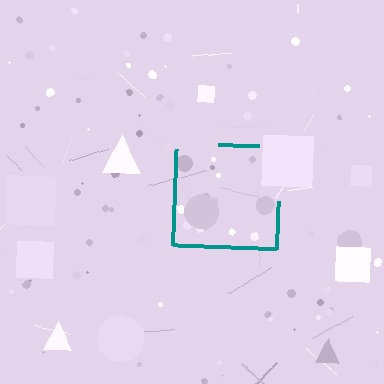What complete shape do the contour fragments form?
The contour fragments form a square.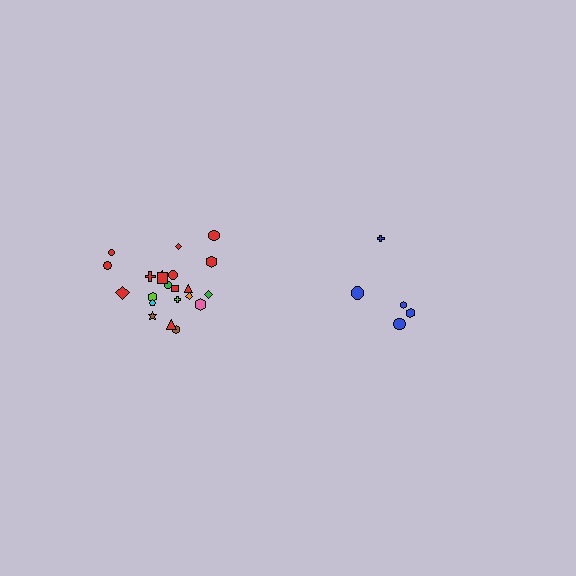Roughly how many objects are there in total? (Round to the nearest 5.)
Roughly 25 objects in total.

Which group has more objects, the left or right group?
The left group.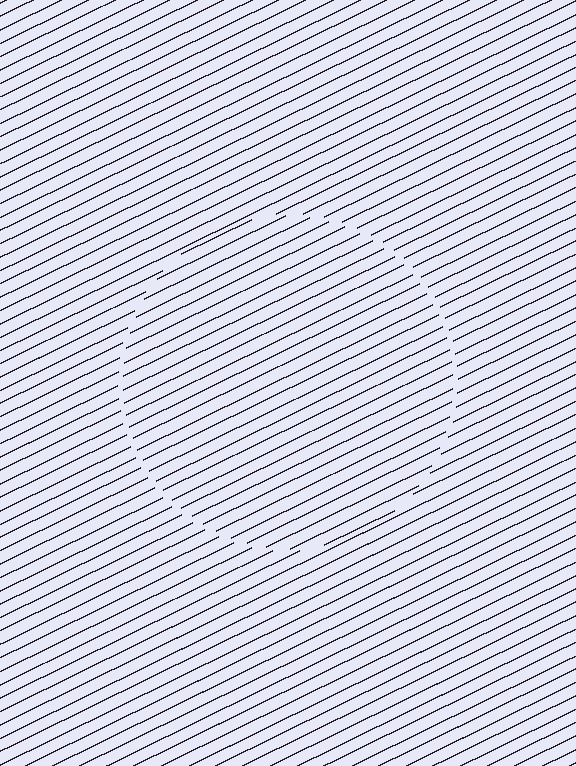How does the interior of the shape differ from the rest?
The interior of the shape contains the same grating, shifted by half a period — the contour is defined by the phase discontinuity where line-ends from the inner and outer gratings abut.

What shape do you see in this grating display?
An illusory circle. The interior of the shape contains the same grating, shifted by half a period — the contour is defined by the phase discontinuity where line-ends from the inner and outer gratings abut.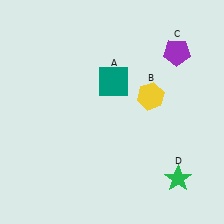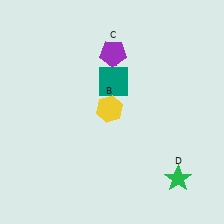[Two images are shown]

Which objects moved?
The objects that moved are: the yellow hexagon (B), the purple pentagon (C).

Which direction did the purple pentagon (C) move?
The purple pentagon (C) moved left.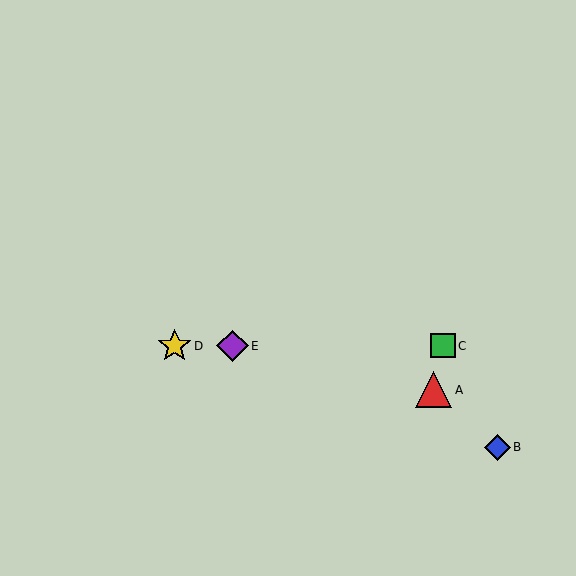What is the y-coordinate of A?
Object A is at y≈390.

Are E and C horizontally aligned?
Yes, both are at y≈346.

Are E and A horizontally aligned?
No, E is at y≈346 and A is at y≈390.